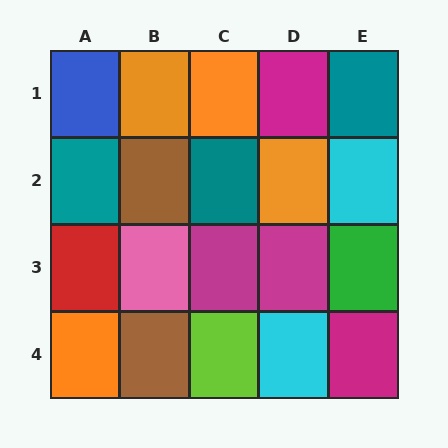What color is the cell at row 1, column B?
Orange.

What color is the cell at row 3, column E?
Green.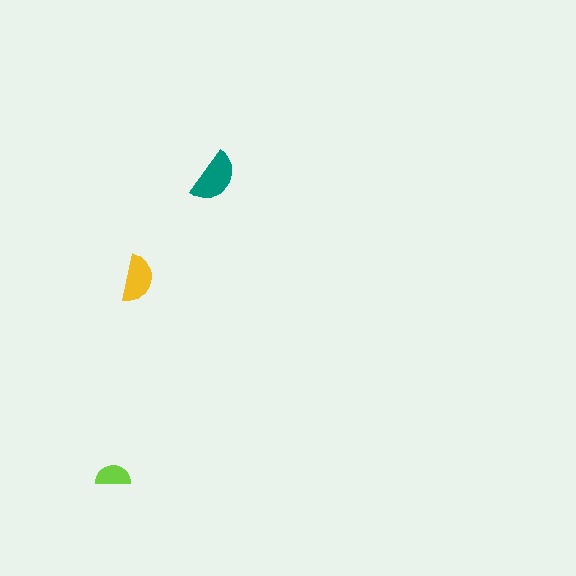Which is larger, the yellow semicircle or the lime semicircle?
The yellow one.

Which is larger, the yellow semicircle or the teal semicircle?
The teal one.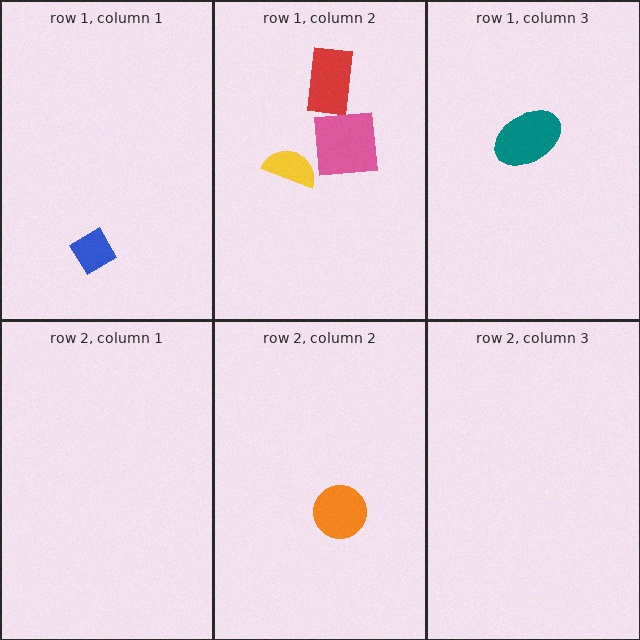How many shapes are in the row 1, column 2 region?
3.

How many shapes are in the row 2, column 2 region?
1.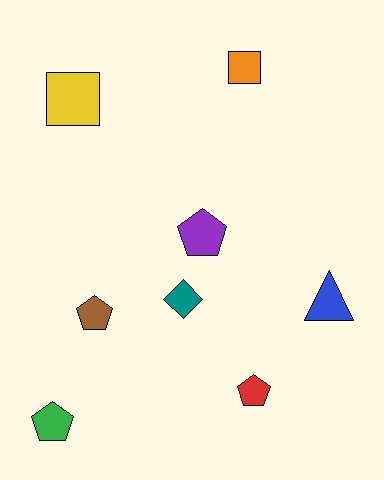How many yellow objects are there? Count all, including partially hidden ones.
There is 1 yellow object.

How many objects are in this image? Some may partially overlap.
There are 8 objects.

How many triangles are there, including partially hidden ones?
There is 1 triangle.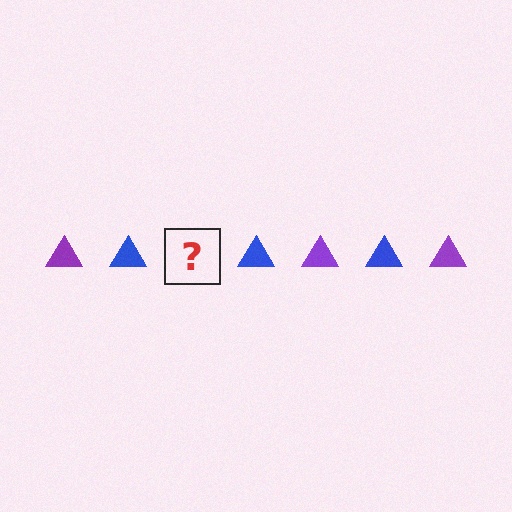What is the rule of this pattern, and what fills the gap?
The rule is that the pattern cycles through purple, blue triangles. The gap should be filled with a purple triangle.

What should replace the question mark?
The question mark should be replaced with a purple triangle.